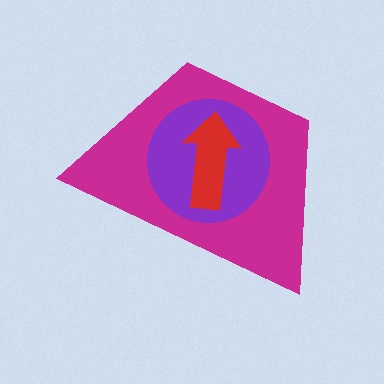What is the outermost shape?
The magenta trapezoid.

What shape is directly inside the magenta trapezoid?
The purple circle.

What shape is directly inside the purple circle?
The red arrow.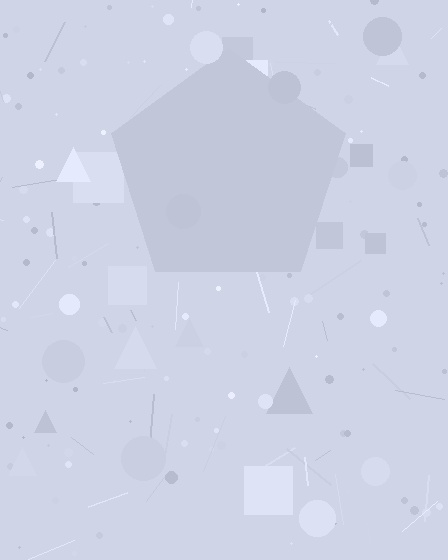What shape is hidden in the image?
A pentagon is hidden in the image.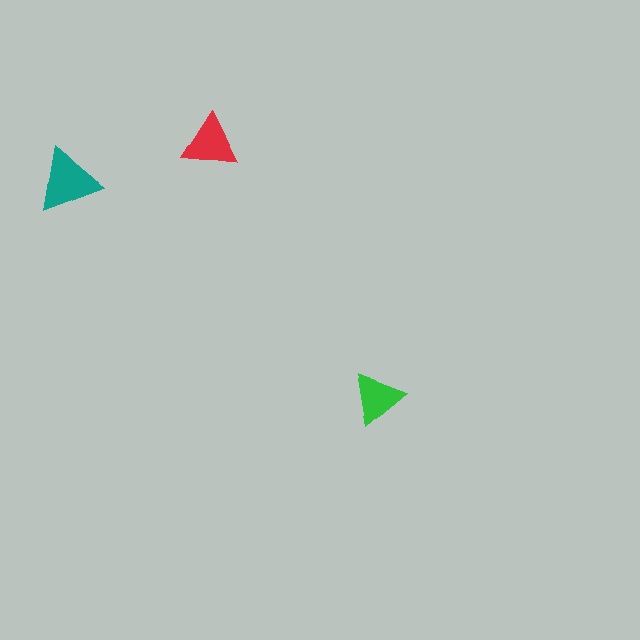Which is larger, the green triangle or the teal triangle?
The teal one.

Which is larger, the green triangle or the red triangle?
The red one.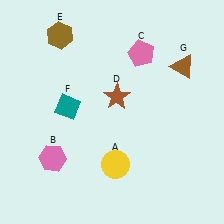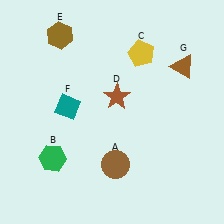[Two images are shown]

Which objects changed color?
A changed from yellow to brown. B changed from pink to green. C changed from pink to yellow.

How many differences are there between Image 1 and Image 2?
There are 3 differences between the two images.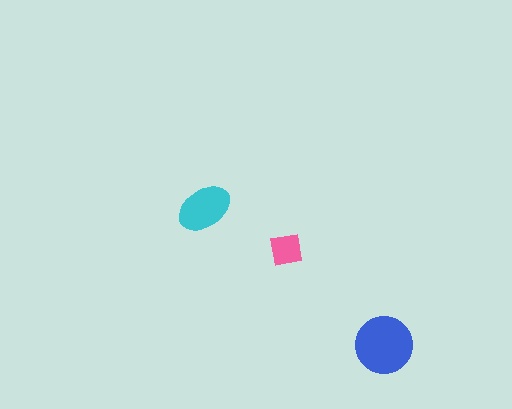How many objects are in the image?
There are 3 objects in the image.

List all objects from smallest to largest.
The pink square, the cyan ellipse, the blue circle.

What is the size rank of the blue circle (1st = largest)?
1st.